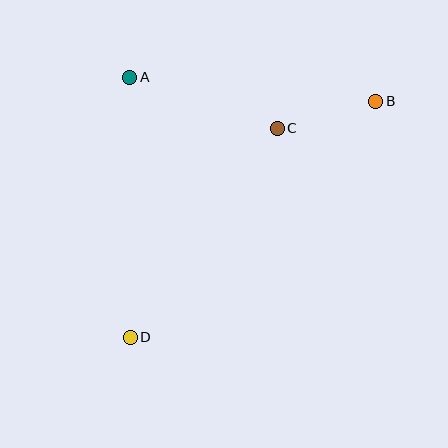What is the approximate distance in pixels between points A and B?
The distance between A and B is approximately 247 pixels.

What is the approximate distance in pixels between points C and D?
The distance between C and D is approximately 255 pixels.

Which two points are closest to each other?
Points B and C are closest to each other.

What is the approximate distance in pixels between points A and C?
The distance between A and C is approximately 156 pixels.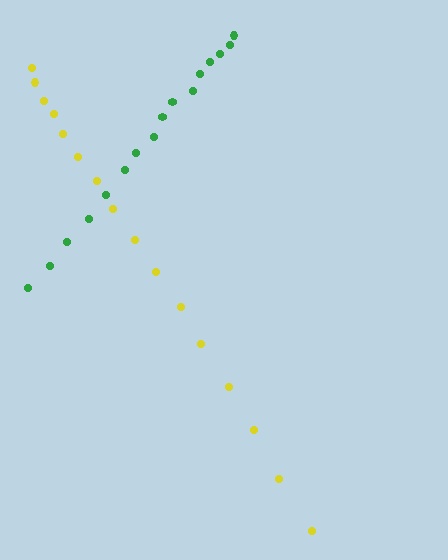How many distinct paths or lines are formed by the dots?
There are 2 distinct paths.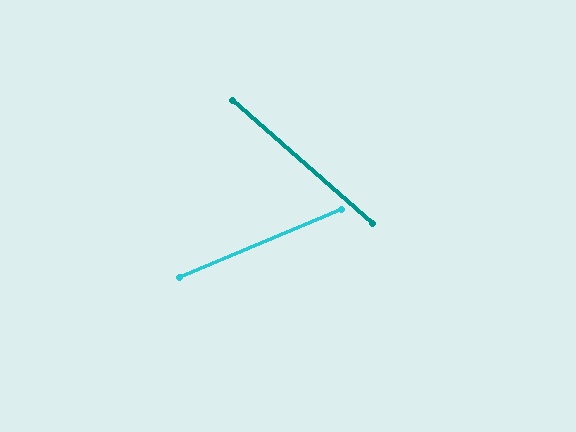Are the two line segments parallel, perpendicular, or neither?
Neither parallel nor perpendicular — they differ by about 64°.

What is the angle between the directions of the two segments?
Approximately 64 degrees.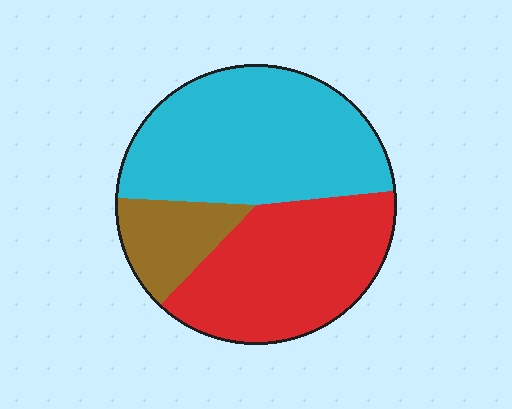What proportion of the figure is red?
Red takes up about three eighths (3/8) of the figure.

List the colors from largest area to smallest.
From largest to smallest: cyan, red, brown.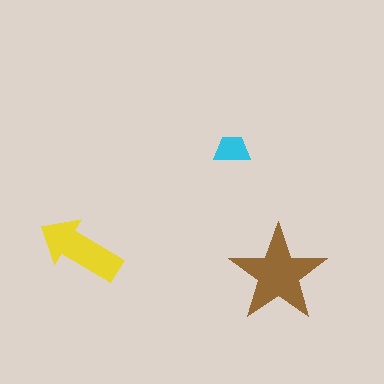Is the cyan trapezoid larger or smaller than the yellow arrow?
Smaller.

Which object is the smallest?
The cyan trapezoid.